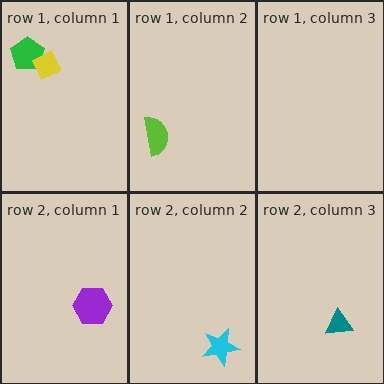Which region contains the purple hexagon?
The row 2, column 1 region.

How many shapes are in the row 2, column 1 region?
1.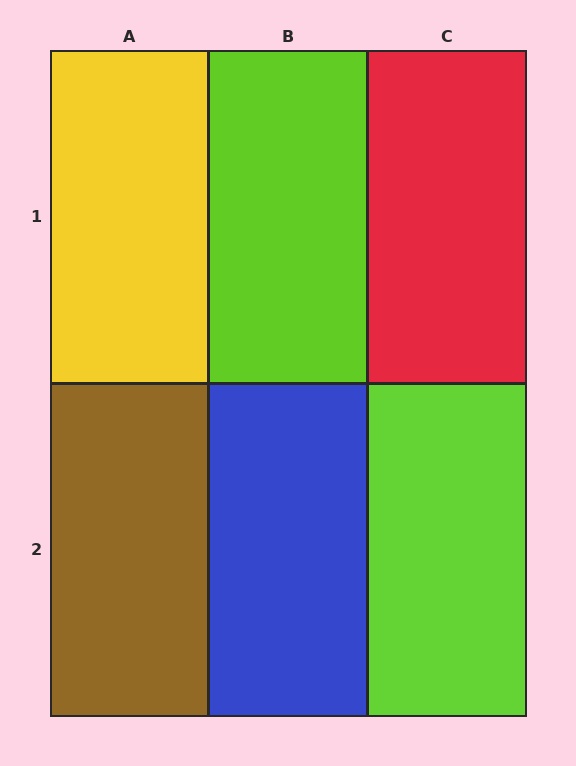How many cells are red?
1 cell is red.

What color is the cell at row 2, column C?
Lime.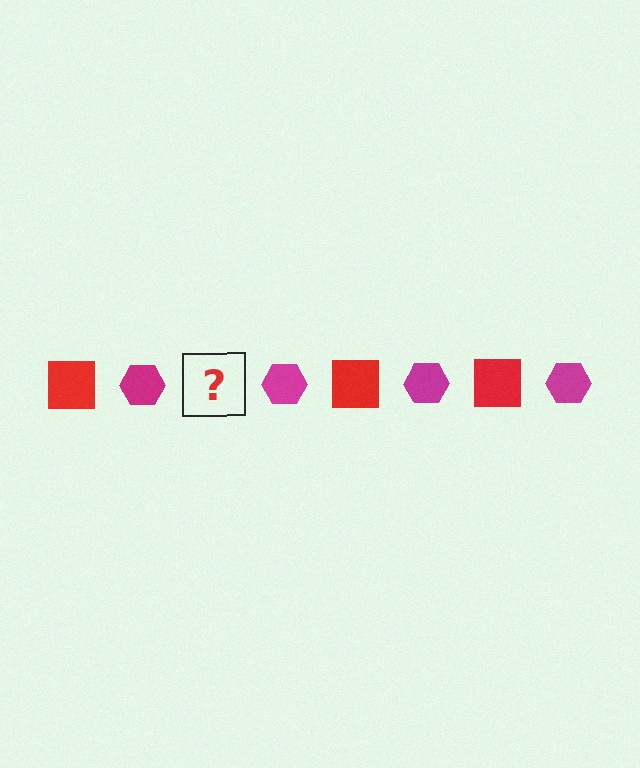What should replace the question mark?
The question mark should be replaced with a red square.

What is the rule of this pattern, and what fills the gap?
The rule is that the pattern alternates between red square and magenta hexagon. The gap should be filled with a red square.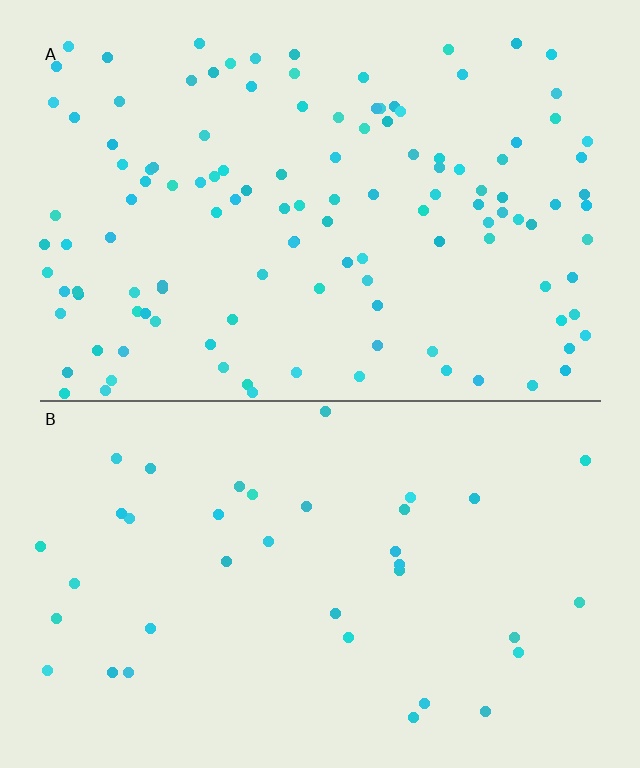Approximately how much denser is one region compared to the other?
Approximately 3.3× — region A over region B.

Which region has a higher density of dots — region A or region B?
A (the top).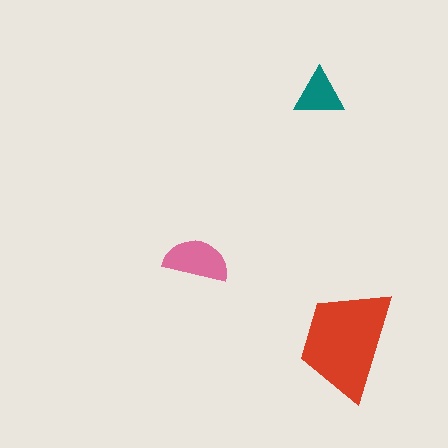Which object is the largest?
The red trapezoid.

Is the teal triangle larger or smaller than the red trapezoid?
Smaller.